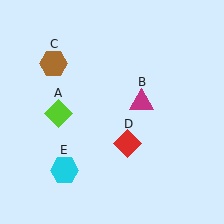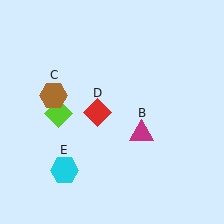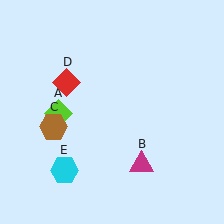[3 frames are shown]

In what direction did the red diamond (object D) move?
The red diamond (object D) moved up and to the left.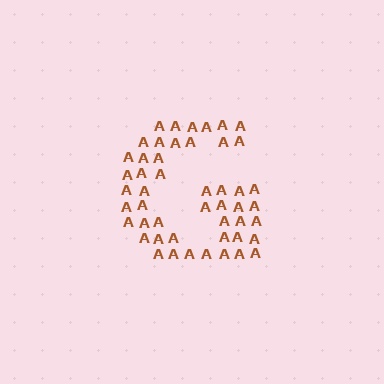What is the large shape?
The large shape is the letter G.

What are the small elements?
The small elements are letter A's.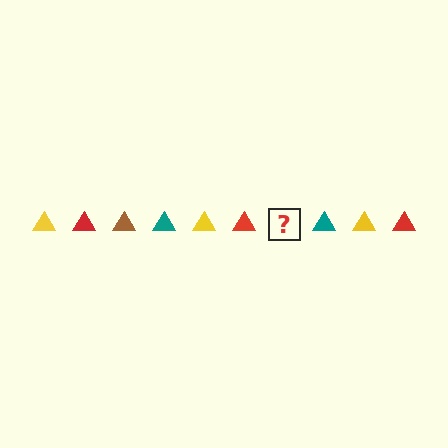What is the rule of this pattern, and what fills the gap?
The rule is that the pattern cycles through yellow, red, brown, teal triangles. The gap should be filled with a brown triangle.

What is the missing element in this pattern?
The missing element is a brown triangle.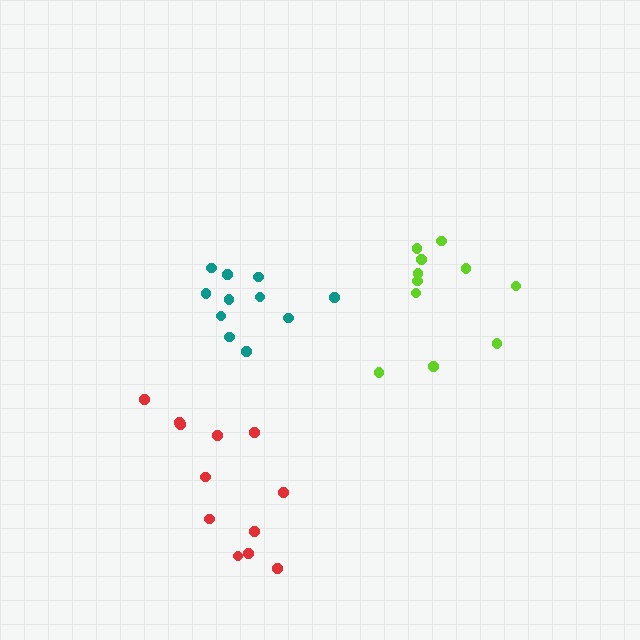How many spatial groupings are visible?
There are 3 spatial groupings.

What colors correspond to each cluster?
The clusters are colored: lime, red, teal.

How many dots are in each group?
Group 1: 11 dots, Group 2: 12 dots, Group 3: 11 dots (34 total).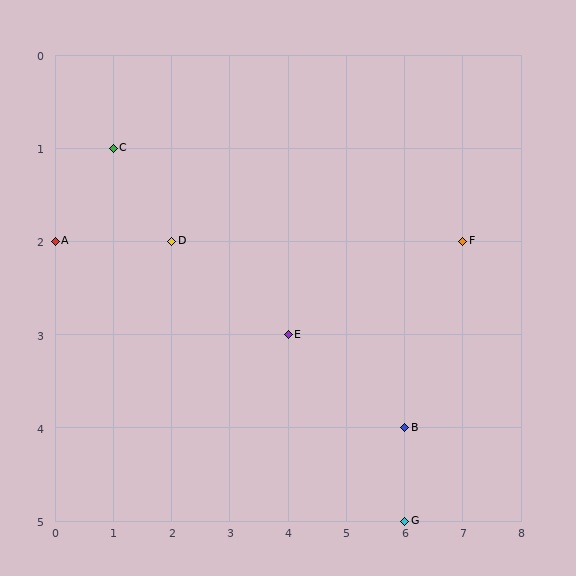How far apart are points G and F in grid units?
Points G and F are 1 column and 3 rows apart (about 3.2 grid units diagonally).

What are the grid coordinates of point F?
Point F is at grid coordinates (7, 2).